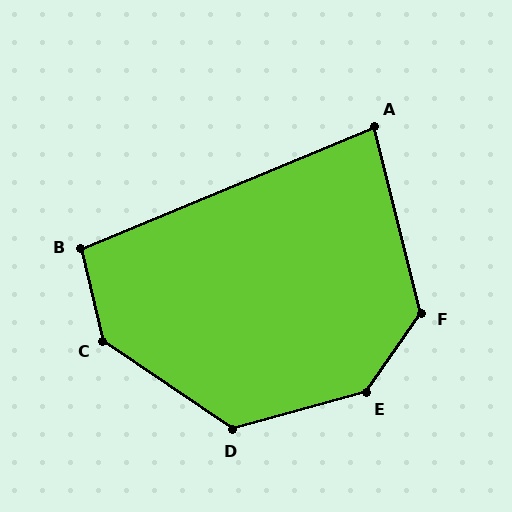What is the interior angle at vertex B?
Approximately 99 degrees (obtuse).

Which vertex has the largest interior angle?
E, at approximately 141 degrees.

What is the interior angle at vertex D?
Approximately 130 degrees (obtuse).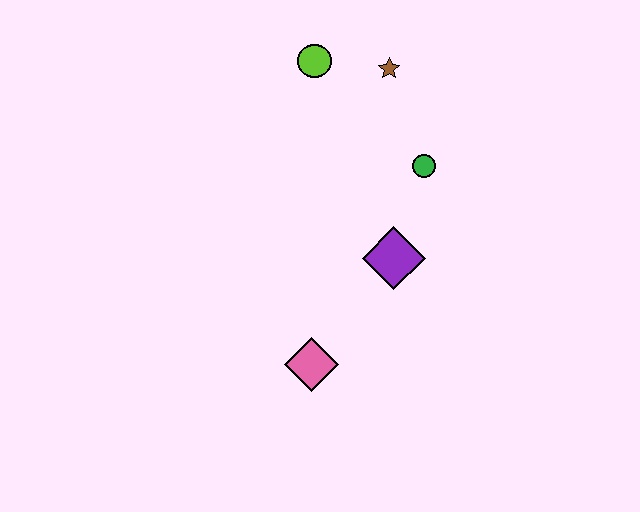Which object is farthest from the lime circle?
The pink diamond is farthest from the lime circle.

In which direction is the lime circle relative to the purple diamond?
The lime circle is above the purple diamond.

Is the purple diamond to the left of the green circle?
Yes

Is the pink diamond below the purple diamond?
Yes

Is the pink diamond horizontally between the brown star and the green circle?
No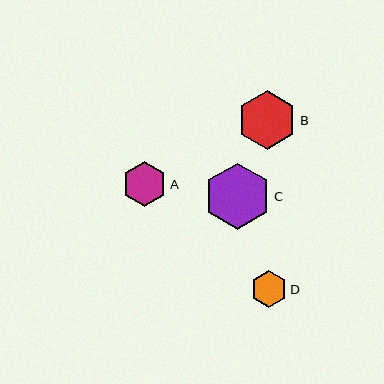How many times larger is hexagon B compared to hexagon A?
Hexagon B is approximately 1.3 times the size of hexagon A.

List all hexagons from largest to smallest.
From largest to smallest: C, B, A, D.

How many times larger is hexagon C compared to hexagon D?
Hexagon C is approximately 1.8 times the size of hexagon D.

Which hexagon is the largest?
Hexagon C is the largest with a size of approximately 67 pixels.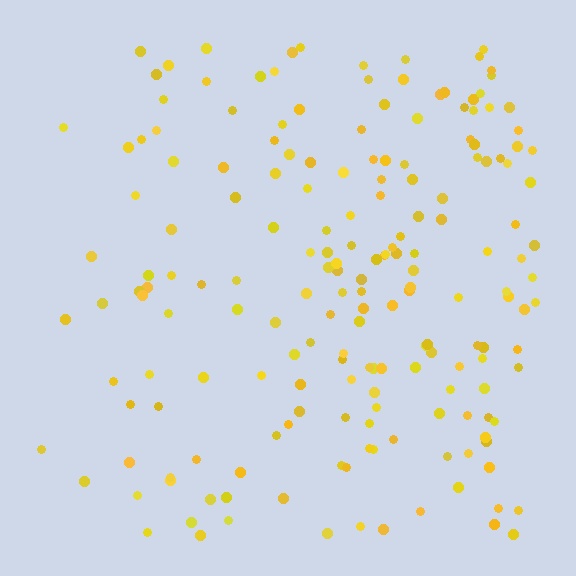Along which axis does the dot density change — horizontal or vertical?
Horizontal.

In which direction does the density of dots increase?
From left to right, with the right side densest.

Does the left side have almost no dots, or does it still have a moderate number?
Still a moderate number, just noticeably fewer than the right.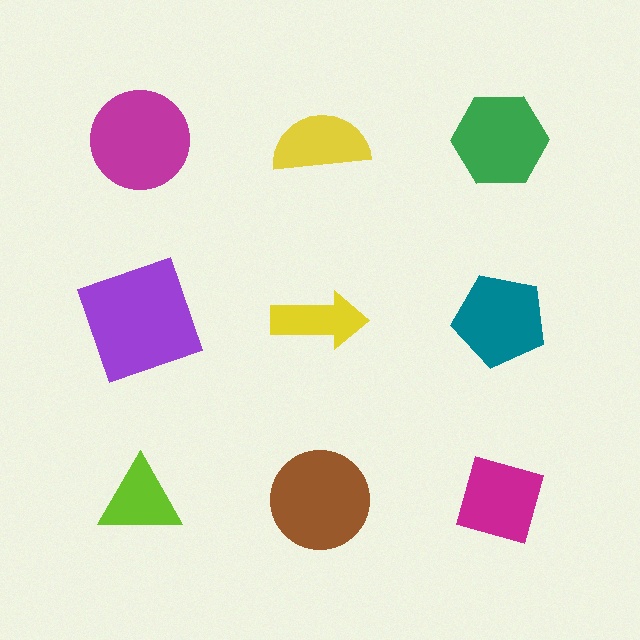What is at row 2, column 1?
A purple square.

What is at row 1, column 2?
A yellow semicircle.